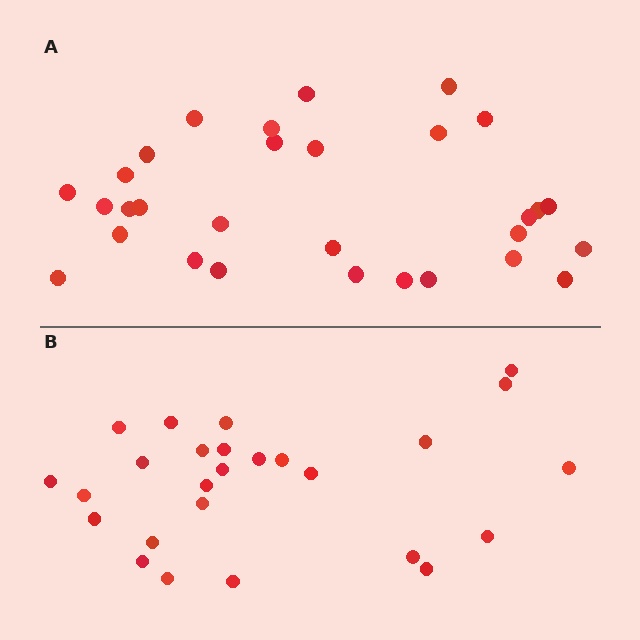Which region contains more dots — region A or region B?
Region A (the top region) has more dots.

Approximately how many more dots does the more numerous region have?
Region A has about 4 more dots than region B.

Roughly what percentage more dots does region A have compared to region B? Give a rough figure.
About 15% more.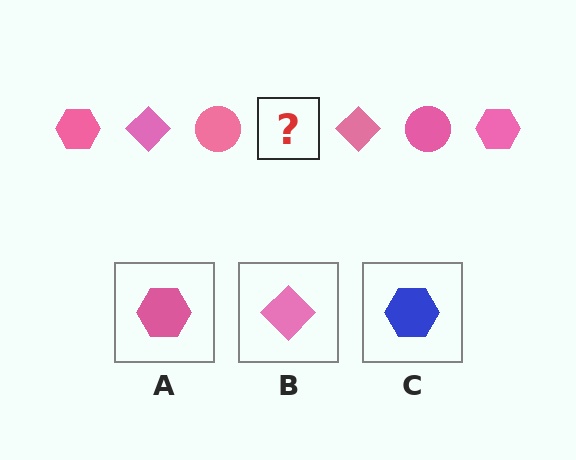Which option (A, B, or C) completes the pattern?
A.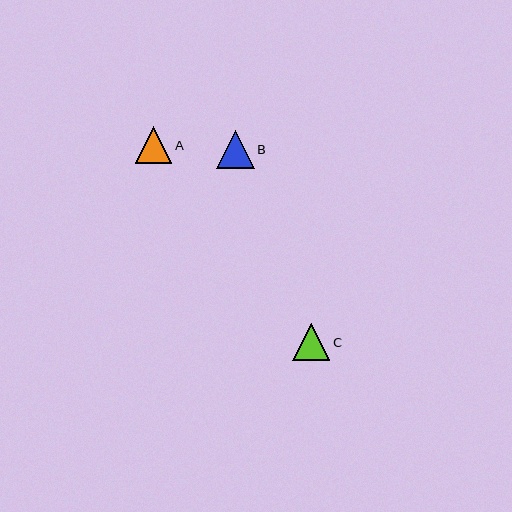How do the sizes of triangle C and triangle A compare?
Triangle C and triangle A are approximately the same size.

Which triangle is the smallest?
Triangle A is the smallest with a size of approximately 36 pixels.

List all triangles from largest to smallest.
From largest to smallest: B, C, A.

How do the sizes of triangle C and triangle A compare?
Triangle C and triangle A are approximately the same size.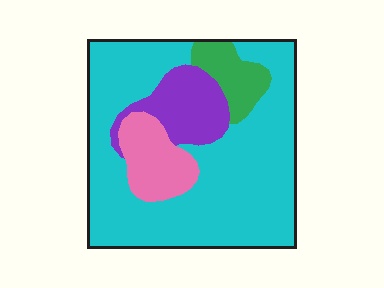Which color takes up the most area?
Cyan, at roughly 70%.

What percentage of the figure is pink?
Pink takes up about one tenth (1/10) of the figure.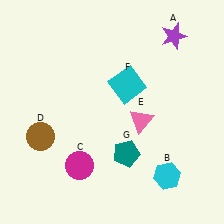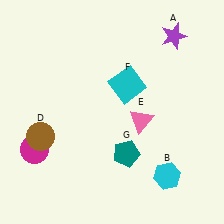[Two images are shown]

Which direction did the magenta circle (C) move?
The magenta circle (C) moved left.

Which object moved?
The magenta circle (C) moved left.